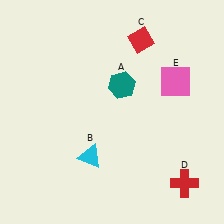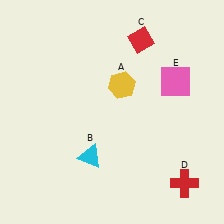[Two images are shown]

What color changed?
The hexagon (A) changed from teal in Image 1 to yellow in Image 2.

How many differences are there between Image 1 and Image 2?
There is 1 difference between the two images.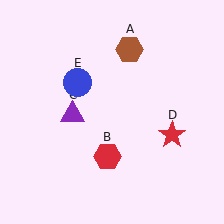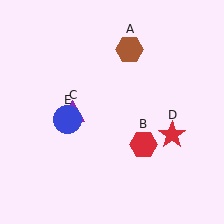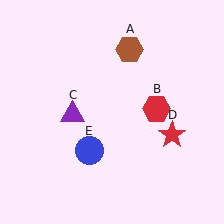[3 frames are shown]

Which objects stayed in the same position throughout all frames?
Brown hexagon (object A) and purple triangle (object C) and red star (object D) remained stationary.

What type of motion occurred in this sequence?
The red hexagon (object B), blue circle (object E) rotated counterclockwise around the center of the scene.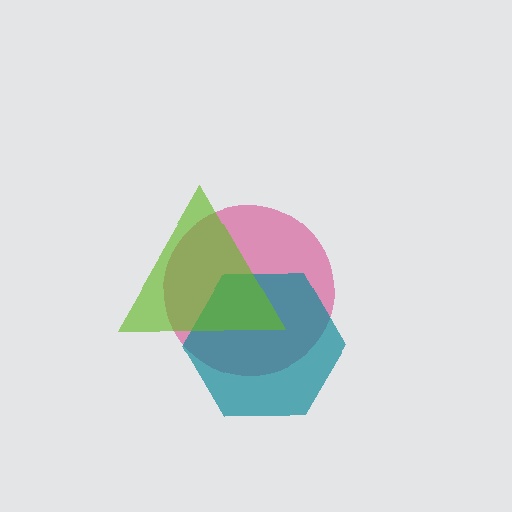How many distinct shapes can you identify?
There are 3 distinct shapes: a magenta circle, a teal hexagon, a lime triangle.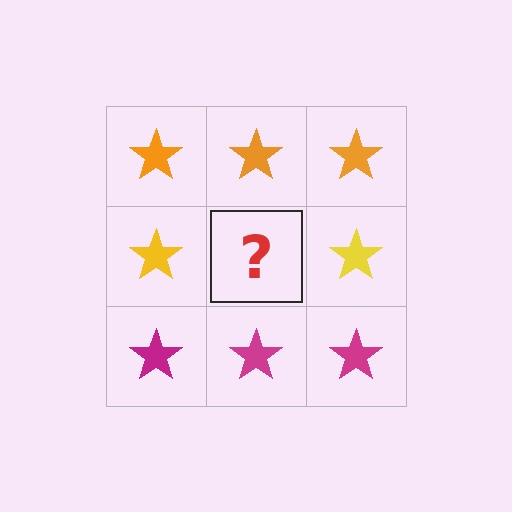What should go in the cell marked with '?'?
The missing cell should contain a yellow star.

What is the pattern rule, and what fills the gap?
The rule is that each row has a consistent color. The gap should be filled with a yellow star.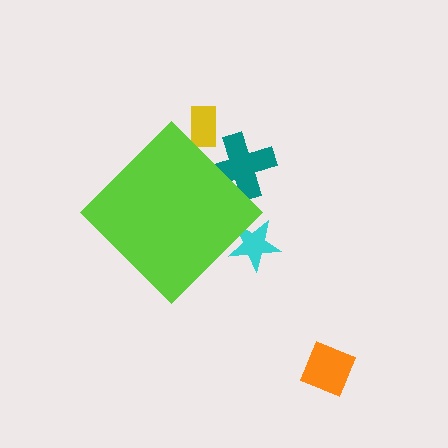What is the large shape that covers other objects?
A lime diamond.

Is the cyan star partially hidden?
Yes, the cyan star is partially hidden behind the lime diamond.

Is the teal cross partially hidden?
Yes, the teal cross is partially hidden behind the lime diamond.